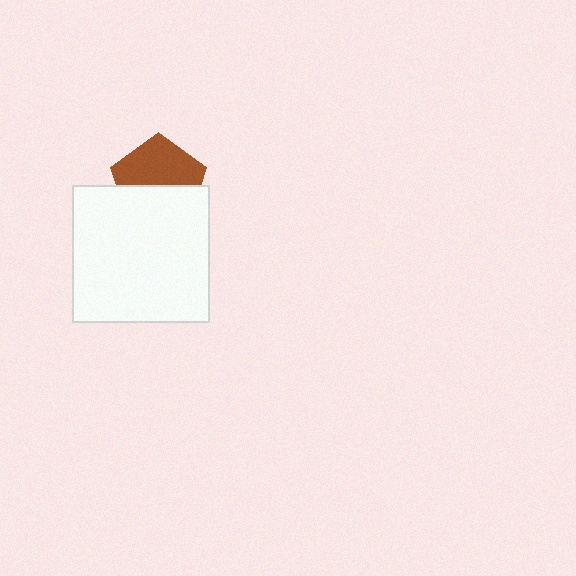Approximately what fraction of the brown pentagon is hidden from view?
Roughly 46% of the brown pentagon is hidden behind the white square.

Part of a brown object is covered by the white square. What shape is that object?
It is a pentagon.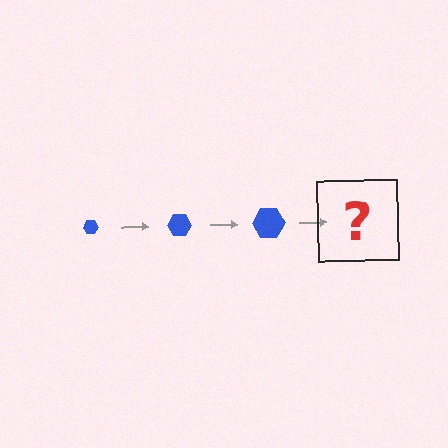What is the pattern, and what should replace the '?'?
The pattern is that the hexagon gets progressively larger each step. The '?' should be a blue hexagon, larger than the previous one.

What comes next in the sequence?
The next element should be a blue hexagon, larger than the previous one.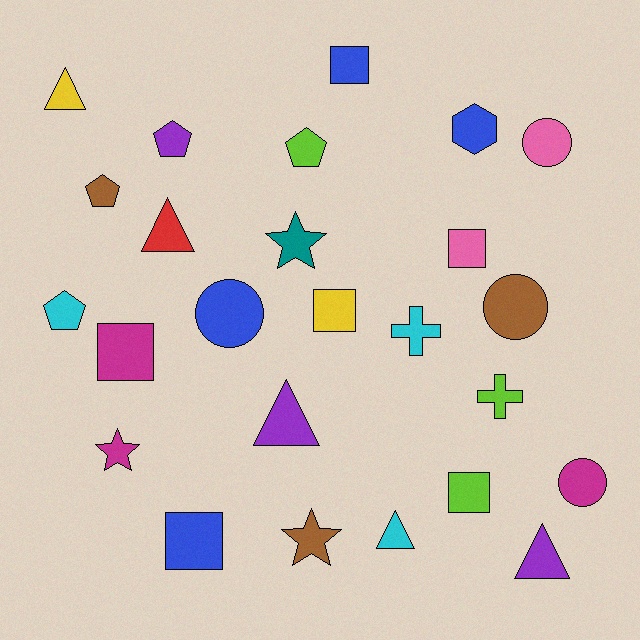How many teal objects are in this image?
There is 1 teal object.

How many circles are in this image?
There are 4 circles.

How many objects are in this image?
There are 25 objects.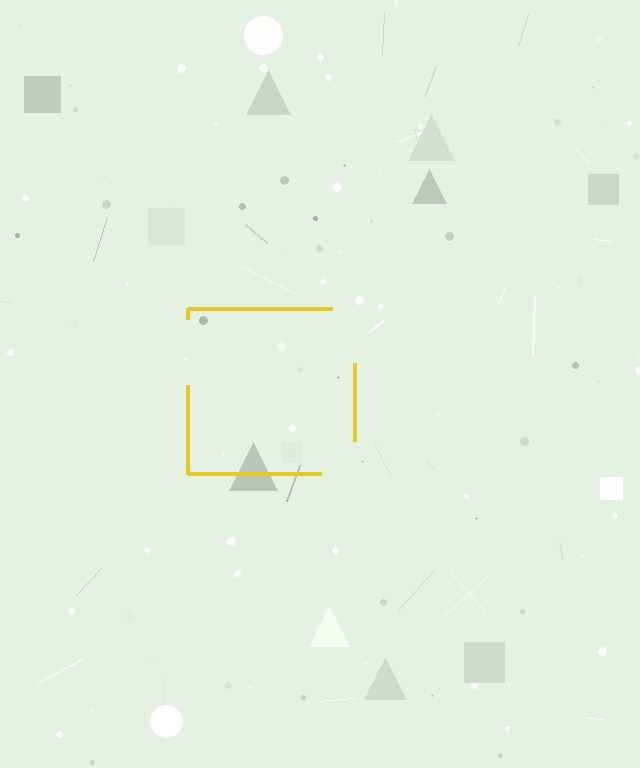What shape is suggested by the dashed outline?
The dashed outline suggests a square.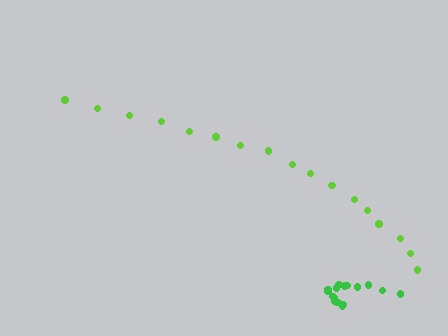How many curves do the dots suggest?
There are 2 distinct paths.